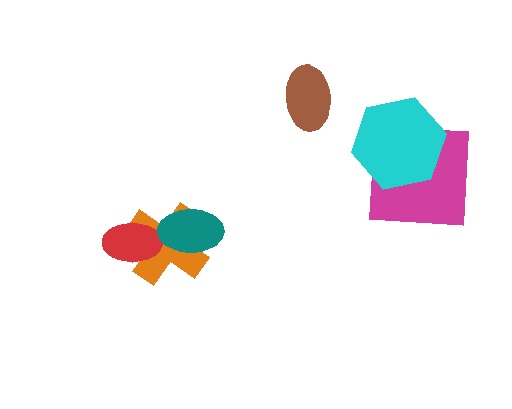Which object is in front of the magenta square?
The cyan hexagon is in front of the magenta square.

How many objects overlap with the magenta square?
1 object overlaps with the magenta square.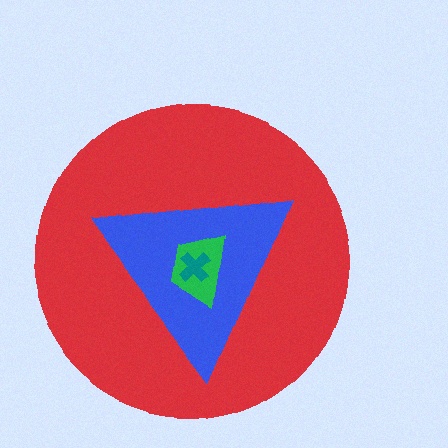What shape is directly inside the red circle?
The blue triangle.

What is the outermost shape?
The red circle.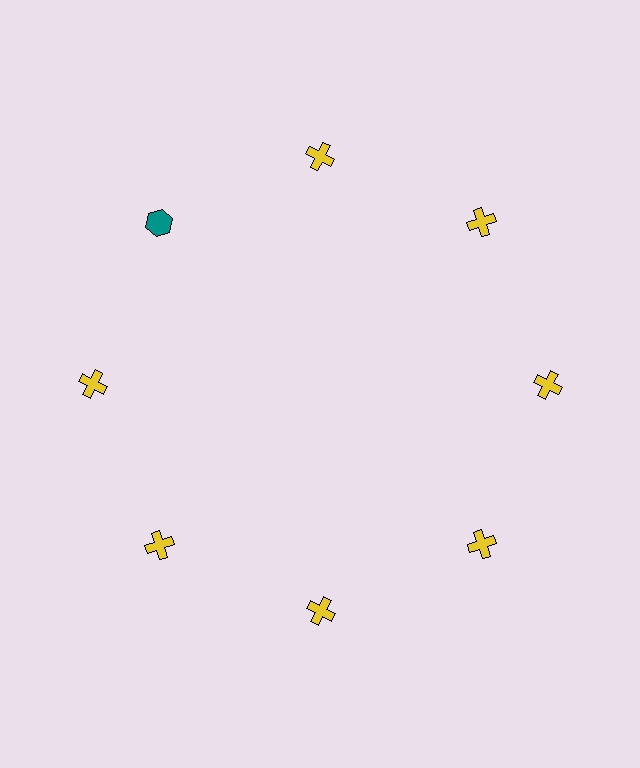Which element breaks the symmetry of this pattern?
The teal hexagon at roughly the 10 o'clock position breaks the symmetry. All other shapes are yellow crosses.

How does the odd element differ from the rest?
It differs in both color (teal instead of yellow) and shape (hexagon instead of cross).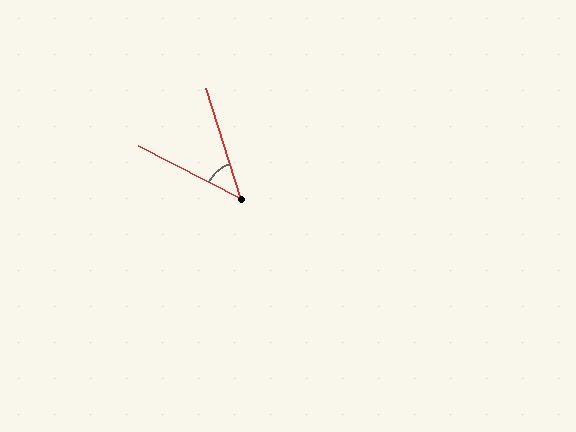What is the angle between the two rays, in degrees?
Approximately 45 degrees.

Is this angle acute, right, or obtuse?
It is acute.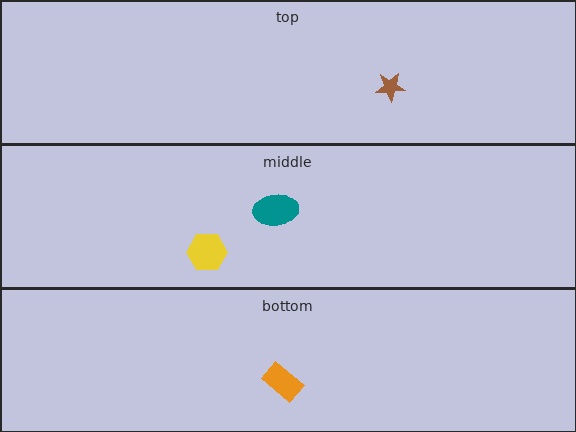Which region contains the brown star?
The top region.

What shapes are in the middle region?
The teal ellipse, the yellow hexagon.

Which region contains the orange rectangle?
The bottom region.